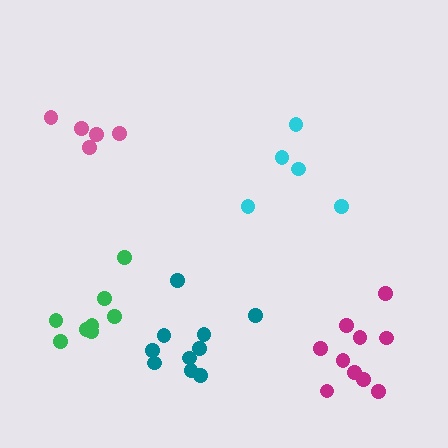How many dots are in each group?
Group 1: 5 dots, Group 2: 8 dots, Group 3: 10 dots, Group 4: 5 dots, Group 5: 10 dots (38 total).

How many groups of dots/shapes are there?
There are 5 groups.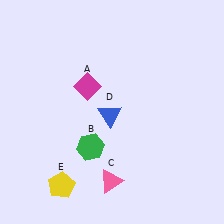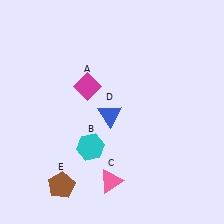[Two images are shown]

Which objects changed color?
B changed from green to cyan. E changed from yellow to brown.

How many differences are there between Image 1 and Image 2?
There are 2 differences between the two images.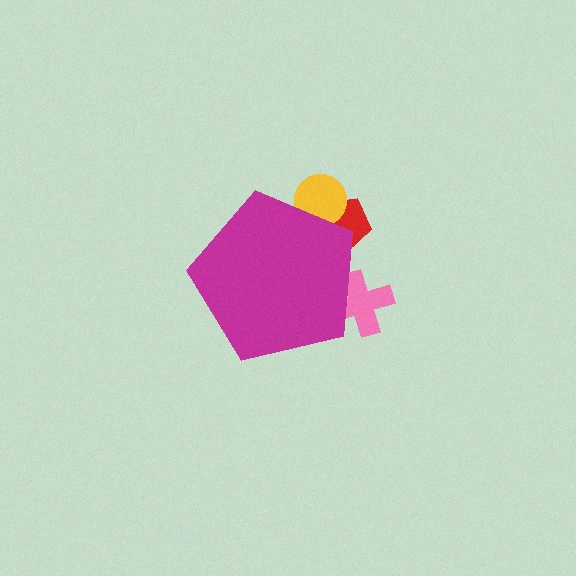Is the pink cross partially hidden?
Yes, the pink cross is partially hidden behind the magenta pentagon.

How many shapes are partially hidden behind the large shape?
3 shapes are partially hidden.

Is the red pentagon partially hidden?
Yes, the red pentagon is partially hidden behind the magenta pentagon.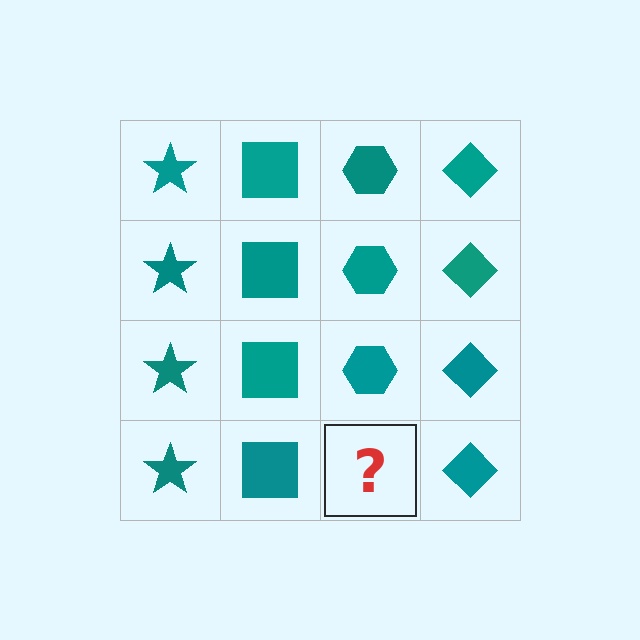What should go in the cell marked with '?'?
The missing cell should contain a teal hexagon.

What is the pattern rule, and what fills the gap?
The rule is that each column has a consistent shape. The gap should be filled with a teal hexagon.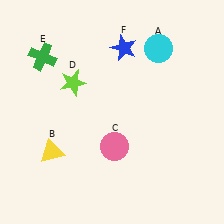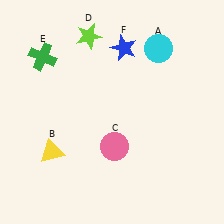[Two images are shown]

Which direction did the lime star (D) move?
The lime star (D) moved up.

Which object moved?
The lime star (D) moved up.